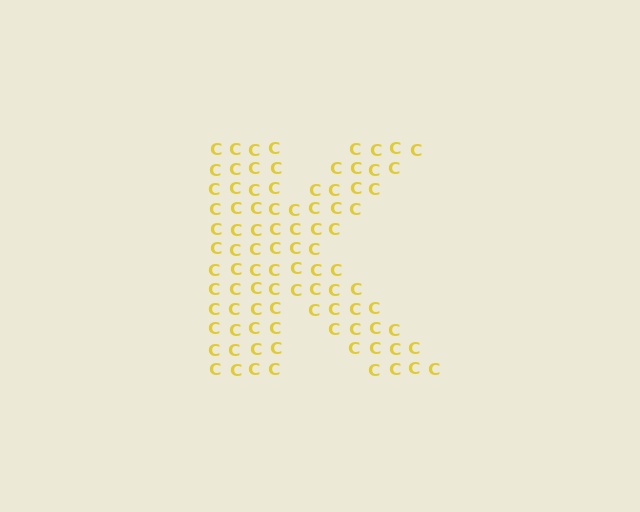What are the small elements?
The small elements are letter C's.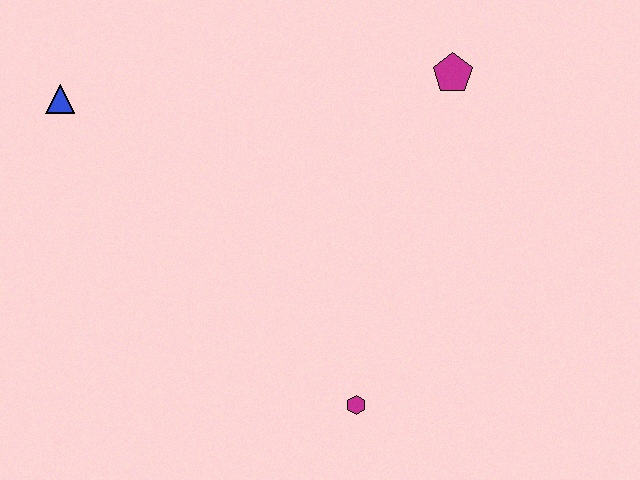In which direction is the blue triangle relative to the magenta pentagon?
The blue triangle is to the left of the magenta pentagon.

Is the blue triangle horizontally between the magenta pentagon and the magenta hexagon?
No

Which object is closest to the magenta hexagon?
The magenta pentagon is closest to the magenta hexagon.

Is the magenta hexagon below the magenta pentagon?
Yes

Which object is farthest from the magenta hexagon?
The blue triangle is farthest from the magenta hexagon.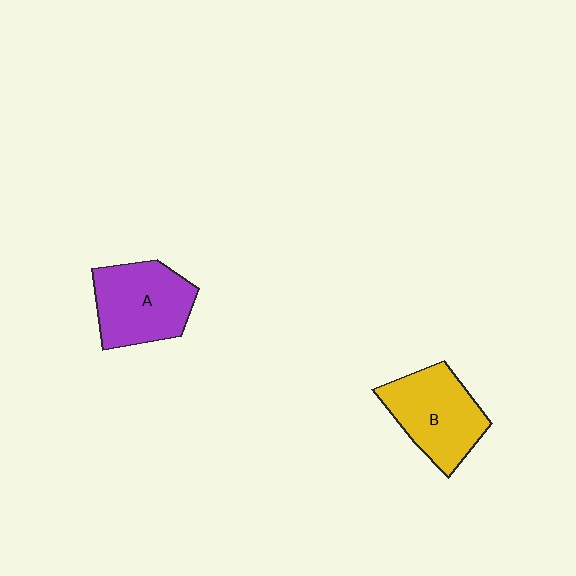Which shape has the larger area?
Shape A (purple).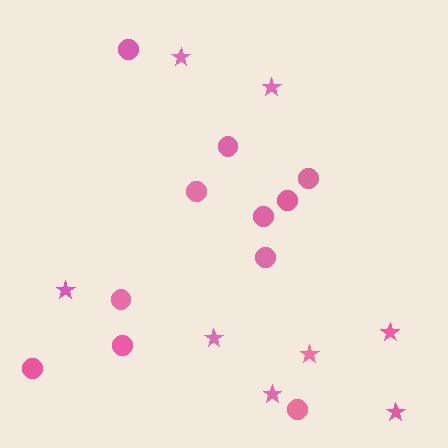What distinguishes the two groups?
There are 2 groups: one group of circles (11) and one group of stars (8).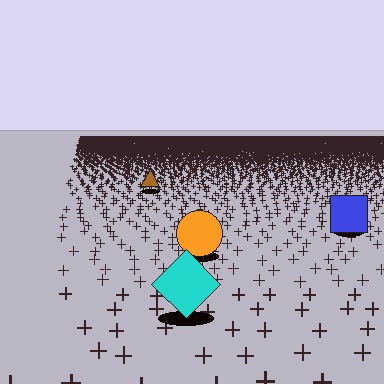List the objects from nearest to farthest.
From nearest to farthest: the cyan diamond, the orange circle, the blue square, the brown triangle.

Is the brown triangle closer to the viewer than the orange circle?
No. The orange circle is closer — you can tell from the texture gradient: the ground texture is coarser near it.